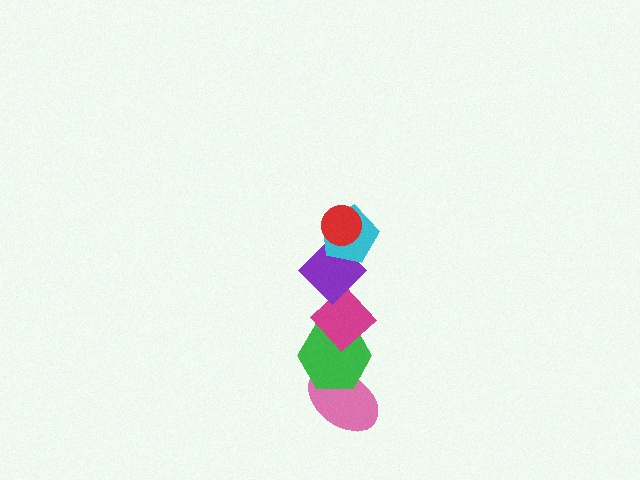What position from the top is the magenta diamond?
The magenta diamond is 4th from the top.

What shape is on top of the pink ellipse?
The green hexagon is on top of the pink ellipse.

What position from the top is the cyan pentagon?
The cyan pentagon is 2nd from the top.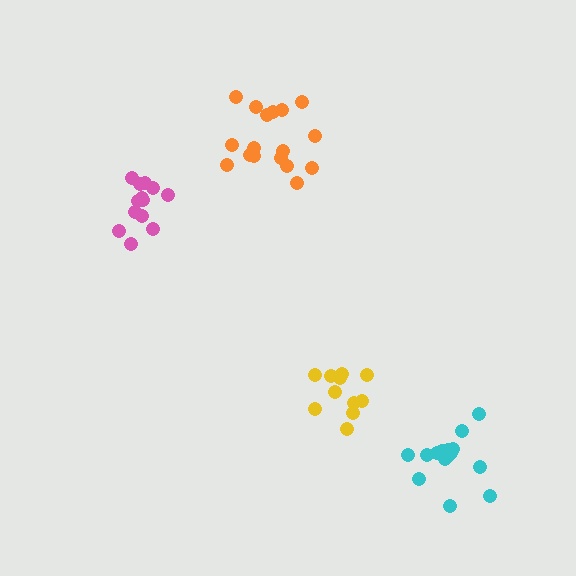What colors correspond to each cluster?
The clusters are colored: yellow, orange, pink, cyan.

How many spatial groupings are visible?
There are 4 spatial groupings.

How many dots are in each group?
Group 1: 11 dots, Group 2: 17 dots, Group 3: 13 dots, Group 4: 17 dots (58 total).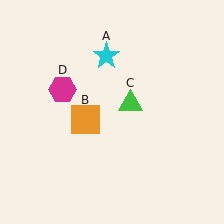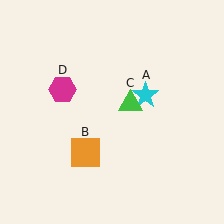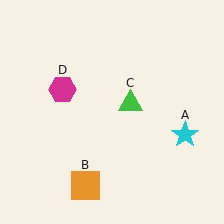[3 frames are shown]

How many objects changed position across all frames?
2 objects changed position: cyan star (object A), orange square (object B).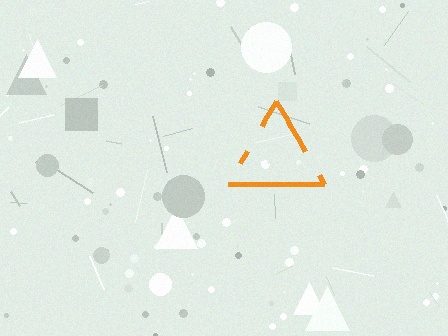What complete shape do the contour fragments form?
The contour fragments form a triangle.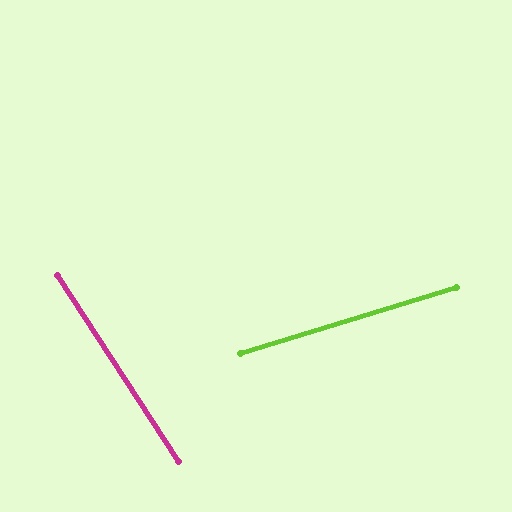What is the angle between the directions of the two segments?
Approximately 74 degrees.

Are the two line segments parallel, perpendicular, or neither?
Neither parallel nor perpendicular — they differ by about 74°.